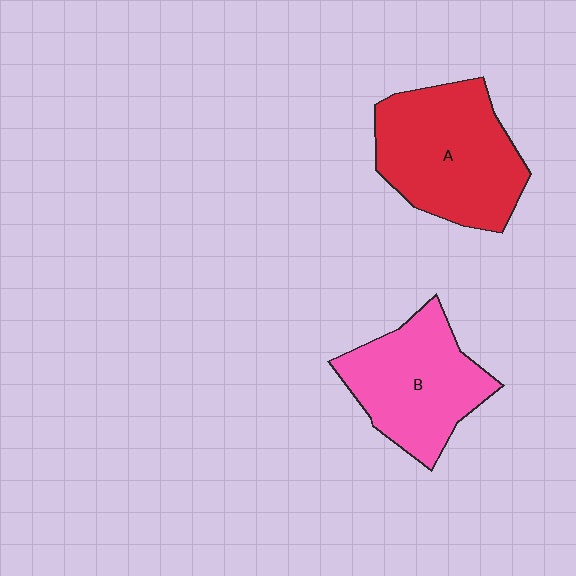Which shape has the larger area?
Shape A (red).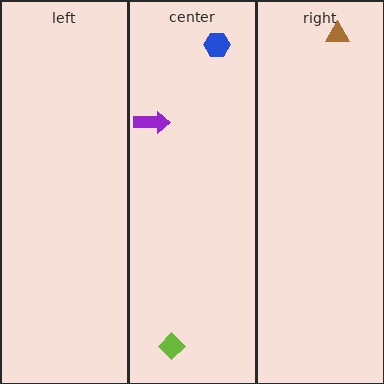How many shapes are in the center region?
3.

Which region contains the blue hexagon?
The center region.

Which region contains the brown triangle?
The right region.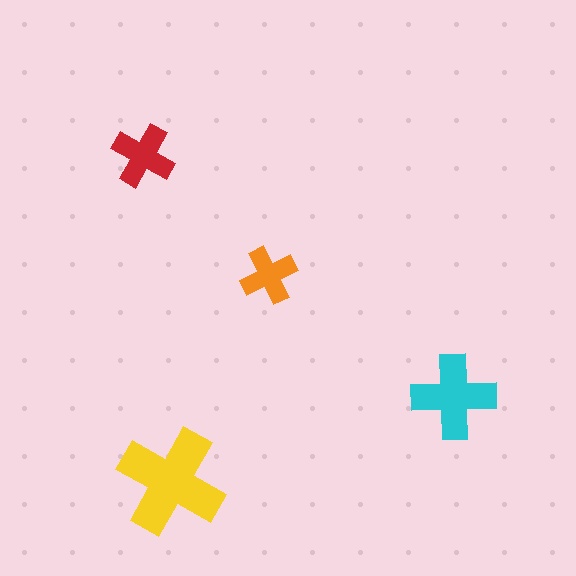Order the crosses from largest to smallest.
the yellow one, the cyan one, the red one, the orange one.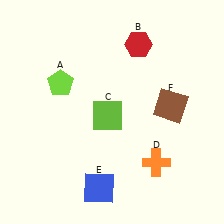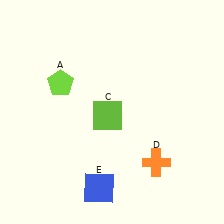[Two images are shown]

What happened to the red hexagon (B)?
The red hexagon (B) was removed in Image 2. It was in the top-right area of Image 1.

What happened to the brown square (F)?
The brown square (F) was removed in Image 2. It was in the top-right area of Image 1.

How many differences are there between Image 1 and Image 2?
There are 2 differences between the two images.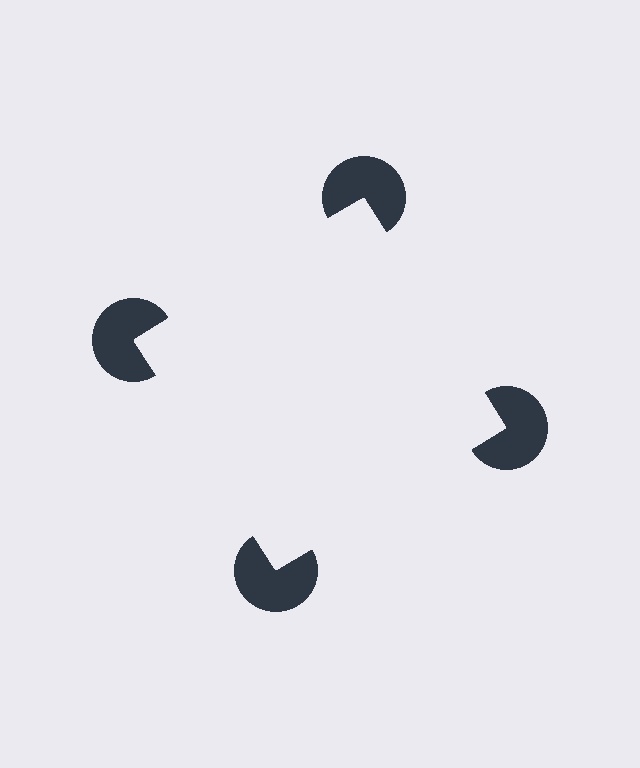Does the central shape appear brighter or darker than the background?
It typically appears slightly brighter than the background, even though no actual brightness change is drawn.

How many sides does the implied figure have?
4 sides.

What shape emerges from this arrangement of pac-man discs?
An illusory square — its edges are inferred from the aligned wedge cuts in the pac-man discs, not physically drawn.